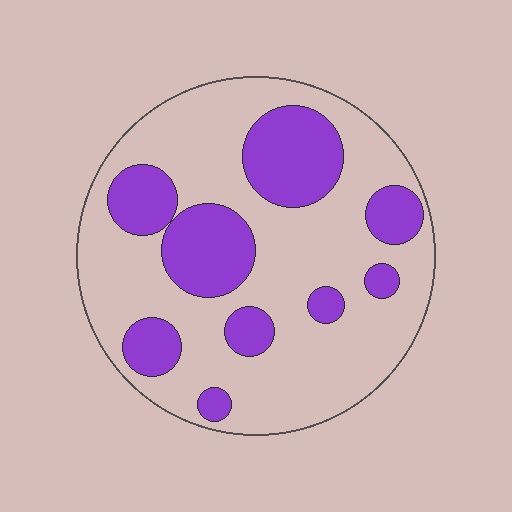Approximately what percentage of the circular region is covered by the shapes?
Approximately 30%.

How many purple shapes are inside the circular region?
9.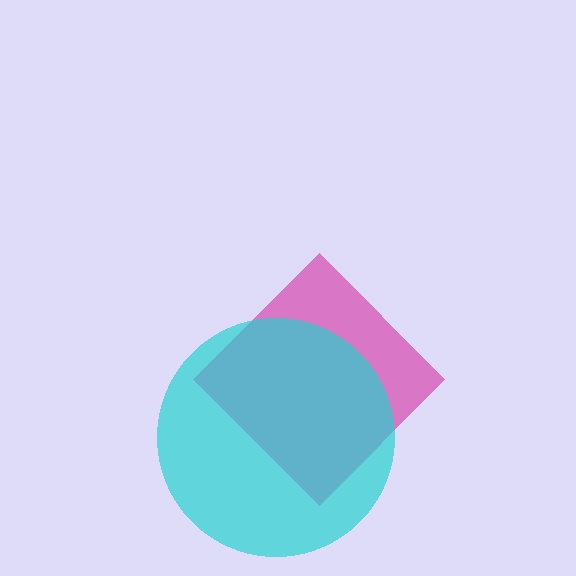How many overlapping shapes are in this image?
There are 2 overlapping shapes in the image.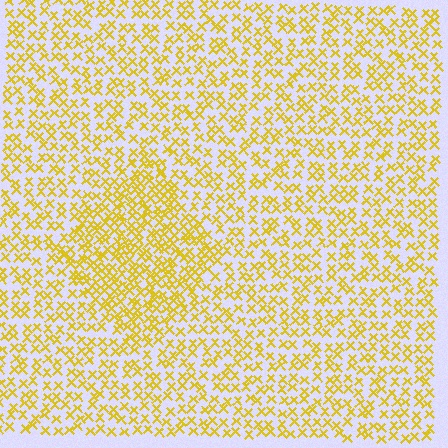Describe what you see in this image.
The image contains small yellow elements arranged at two different densities. A diamond-shaped region is visible where the elements are more densely packed than the surrounding area.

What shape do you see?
I see a diamond.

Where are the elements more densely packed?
The elements are more densely packed inside the diamond boundary.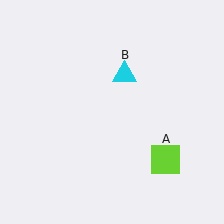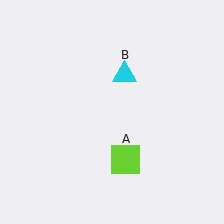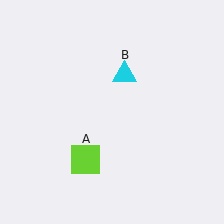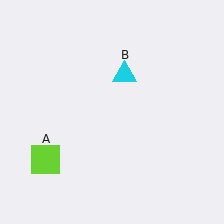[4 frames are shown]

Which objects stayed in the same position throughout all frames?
Cyan triangle (object B) remained stationary.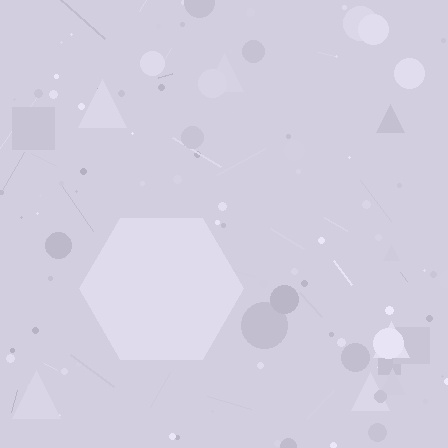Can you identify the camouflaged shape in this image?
The camouflaged shape is a hexagon.